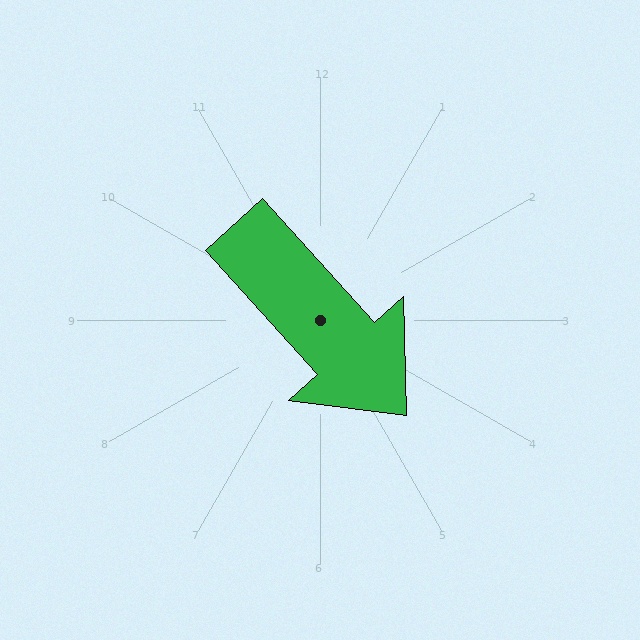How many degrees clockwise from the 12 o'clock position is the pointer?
Approximately 138 degrees.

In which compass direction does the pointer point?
Southeast.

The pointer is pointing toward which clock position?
Roughly 5 o'clock.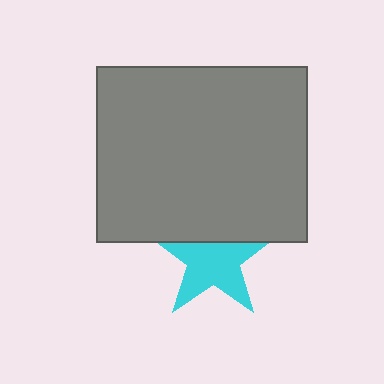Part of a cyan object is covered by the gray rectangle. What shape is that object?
It is a star.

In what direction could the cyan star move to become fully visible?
The cyan star could move down. That would shift it out from behind the gray rectangle entirely.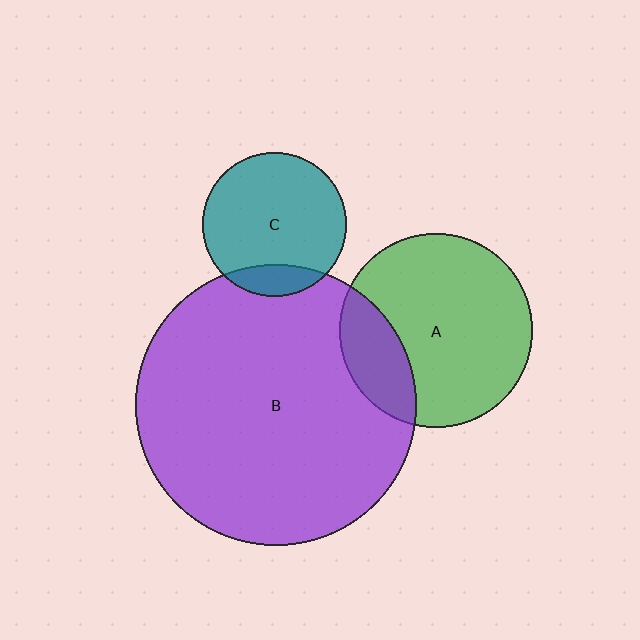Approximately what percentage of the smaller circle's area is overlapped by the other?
Approximately 15%.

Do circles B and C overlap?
Yes.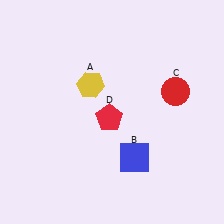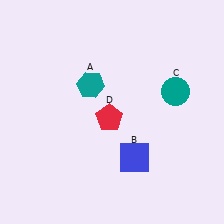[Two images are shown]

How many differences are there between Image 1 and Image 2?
There are 2 differences between the two images.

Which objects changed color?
A changed from yellow to teal. C changed from red to teal.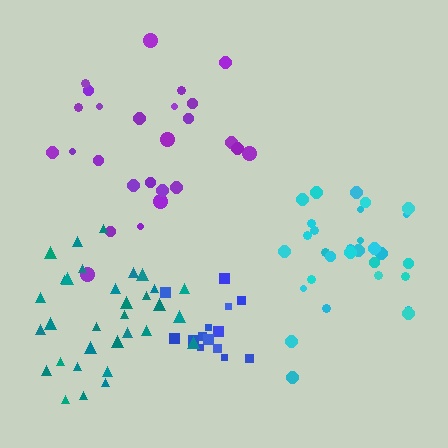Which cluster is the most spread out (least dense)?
Purple.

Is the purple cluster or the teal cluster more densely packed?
Teal.